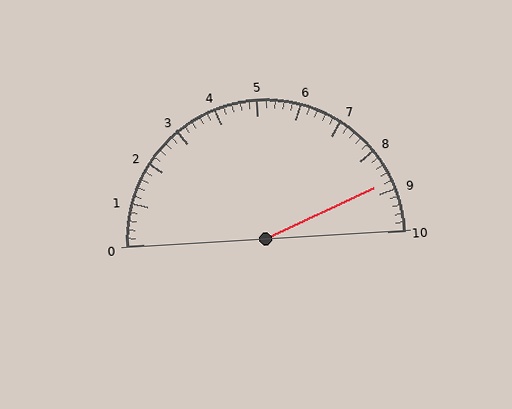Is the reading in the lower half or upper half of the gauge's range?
The reading is in the upper half of the range (0 to 10).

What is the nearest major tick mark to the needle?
The nearest major tick mark is 9.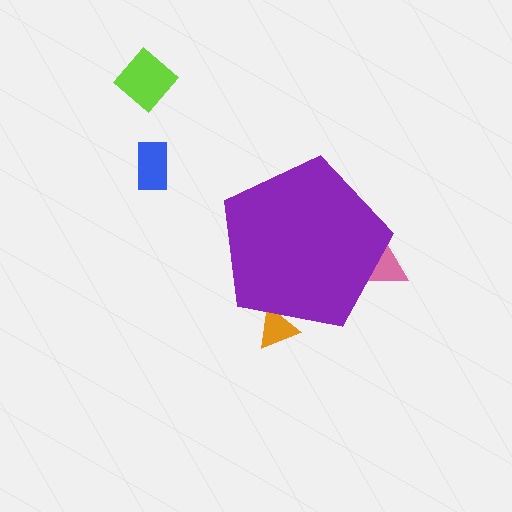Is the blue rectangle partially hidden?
No, the blue rectangle is fully visible.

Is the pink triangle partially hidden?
Yes, the pink triangle is partially hidden behind the purple pentagon.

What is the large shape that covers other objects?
A purple pentagon.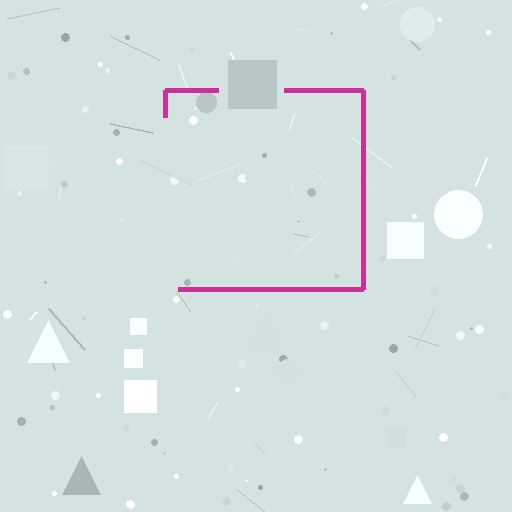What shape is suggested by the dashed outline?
The dashed outline suggests a square.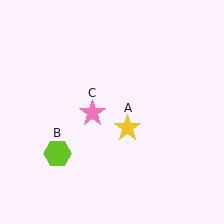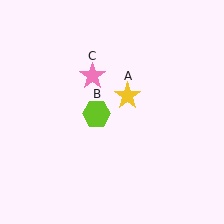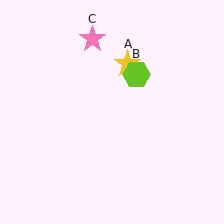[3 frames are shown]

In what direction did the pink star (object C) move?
The pink star (object C) moved up.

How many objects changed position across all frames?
3 objects changed position: yellow star (object A), lime hexagon (object B), pink star (object C).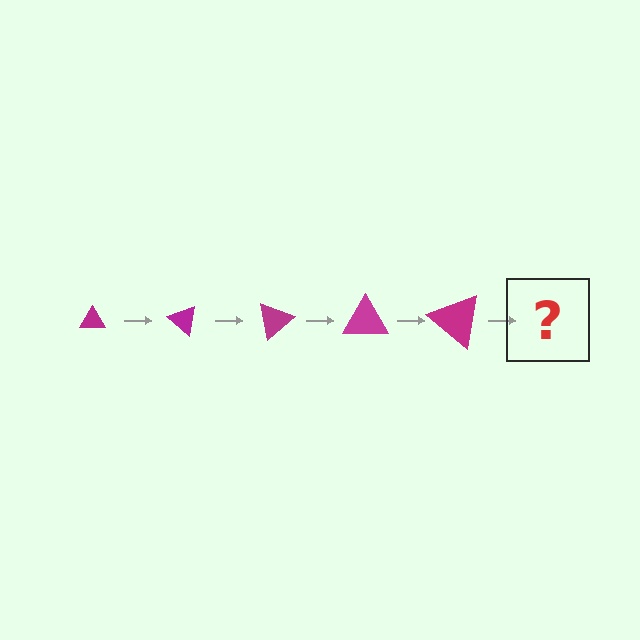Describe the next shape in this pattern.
It should be a triangle, larger than the previous one and rotated 200 degrees from the start.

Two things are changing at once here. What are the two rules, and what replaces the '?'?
The two rules are that the triangle grows larger each step and it rotates 40 degrees each step. The '?' should be a triangle, larger than the previous one and rotated 200 degrees from the start.